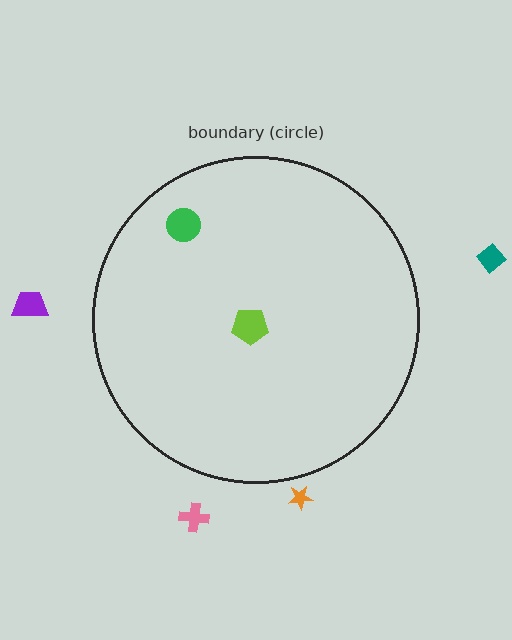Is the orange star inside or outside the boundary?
Outside.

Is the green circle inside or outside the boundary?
Inside.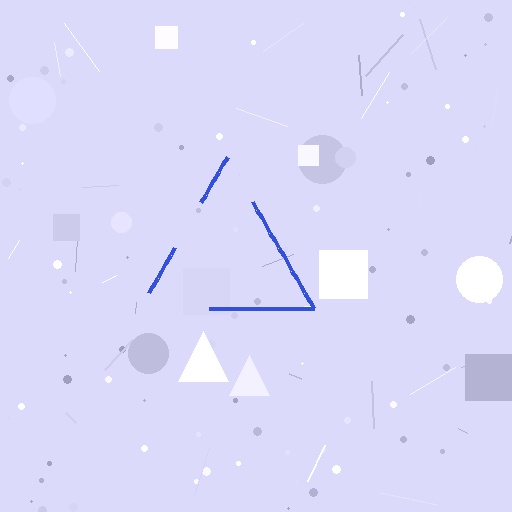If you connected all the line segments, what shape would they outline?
They would outline a triangle.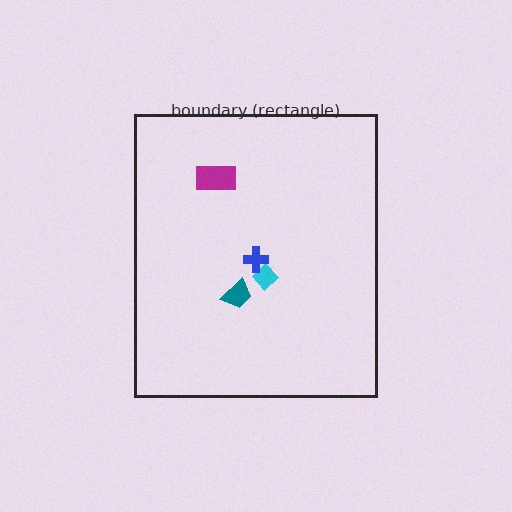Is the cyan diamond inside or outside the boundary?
Inside.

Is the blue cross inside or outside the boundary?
Inside.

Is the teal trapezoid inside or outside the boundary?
Inside.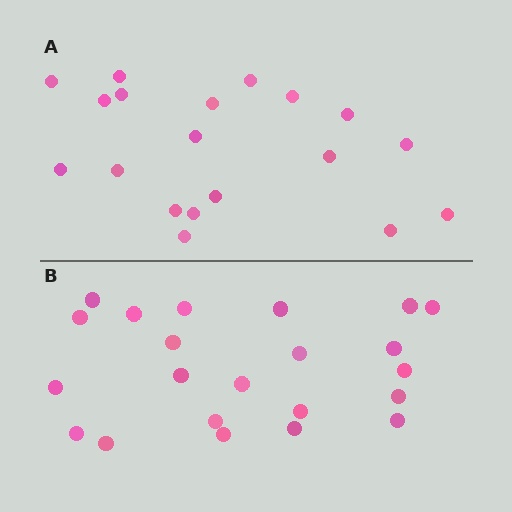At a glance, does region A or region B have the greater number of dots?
Region B (the bottom region) has more dots.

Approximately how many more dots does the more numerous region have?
Region B has just a few more — roughly 2 or 3 more dots than region A.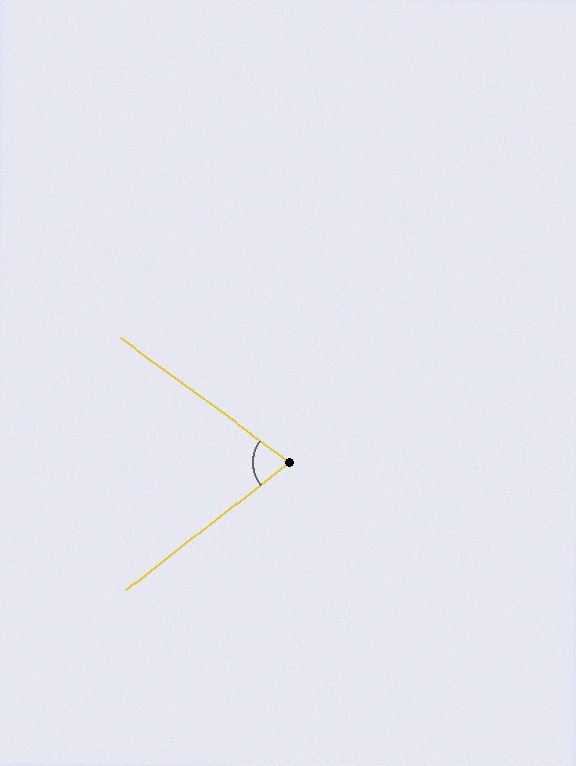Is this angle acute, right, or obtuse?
It is acute.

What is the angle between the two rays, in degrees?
Approximately 74 degrees.